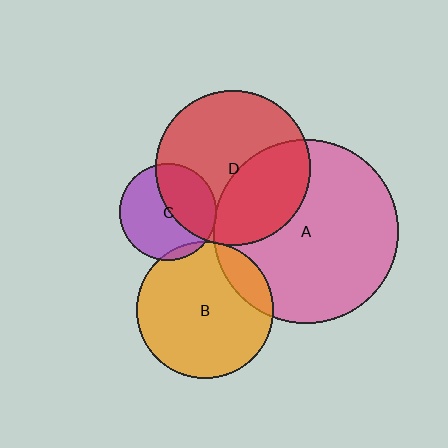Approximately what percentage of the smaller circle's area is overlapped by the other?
Approximately 40%.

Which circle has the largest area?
Circle A (pink).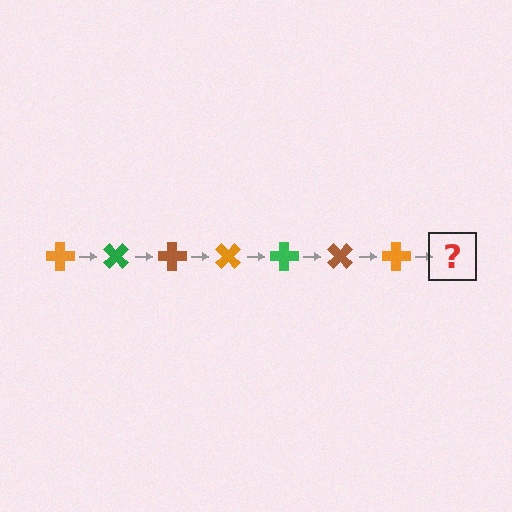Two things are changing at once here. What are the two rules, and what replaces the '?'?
The two rules are that it rotates 45 degrees each step and the color cycles through orange, green, and brown. The '?' should be a green cross, rotated 315 degrees from the start.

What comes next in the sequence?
The next element should be a green cross, rotated 315 degrees from the start.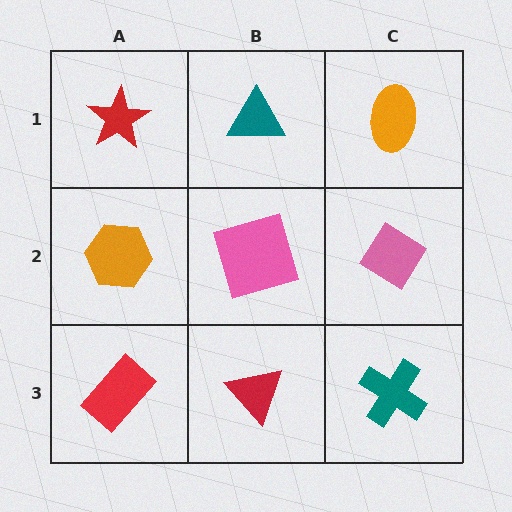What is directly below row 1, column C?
A pink diamond.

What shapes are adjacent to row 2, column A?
A red star (row 1, column A), a red rectangle (row 3, column A), a pink square (row 2, column B).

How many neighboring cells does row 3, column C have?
2.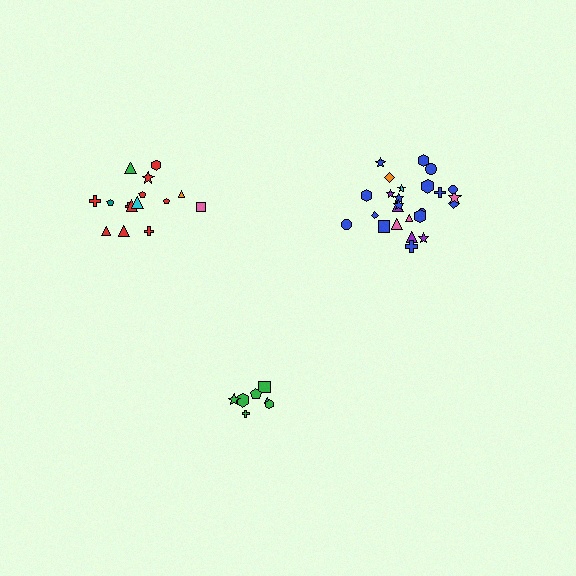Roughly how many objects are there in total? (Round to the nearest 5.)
Roughly 45 objects in total.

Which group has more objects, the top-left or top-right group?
The top-right group.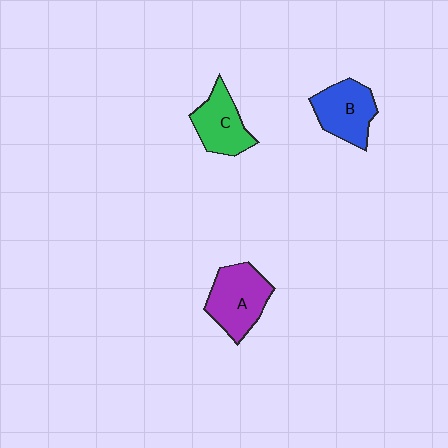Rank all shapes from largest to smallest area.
From largest to smallest: A (purple), B (blue), C (green).